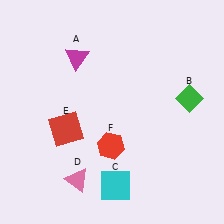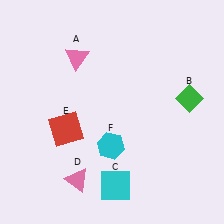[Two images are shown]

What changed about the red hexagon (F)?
In Image 1, F is red. In Image 2, it changed to cyan.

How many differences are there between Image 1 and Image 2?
There are 2 differences between the two images.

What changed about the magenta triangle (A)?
In Image 1, A is magenta. In Image 2, it changed to pink.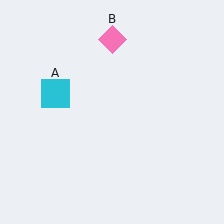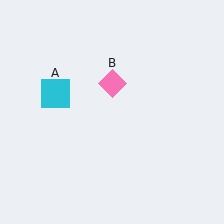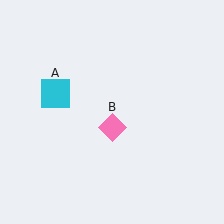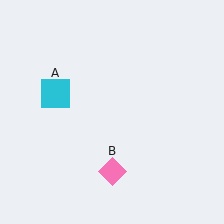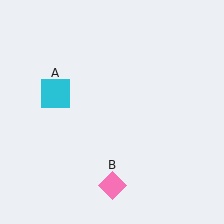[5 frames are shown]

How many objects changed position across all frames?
1 object changed position: pink diamond (object B).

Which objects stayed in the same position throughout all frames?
Cyan square (object A) remained stationary.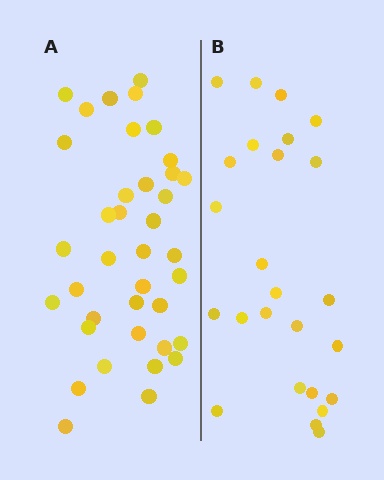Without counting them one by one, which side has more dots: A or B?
Region A (the left region) has more dots.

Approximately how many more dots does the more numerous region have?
Region A has approximately 15 more dots than region B.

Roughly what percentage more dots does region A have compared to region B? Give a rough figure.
About 50% more.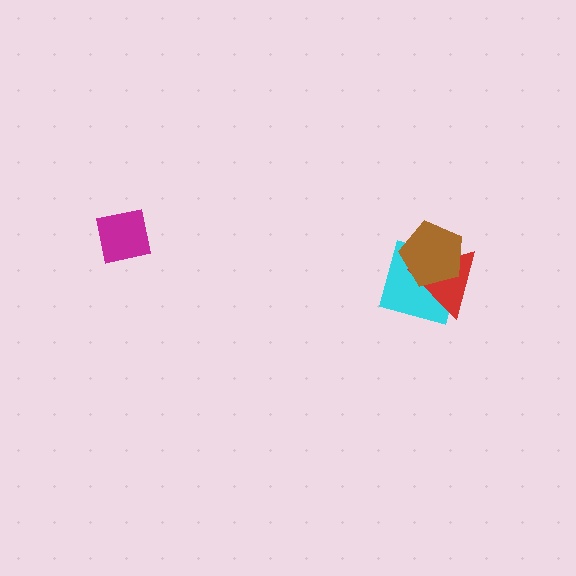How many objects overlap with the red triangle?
2 objects overlap with the red triangle.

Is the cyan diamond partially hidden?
Yes, it is partially covered by another shape.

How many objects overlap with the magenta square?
0 objects overlap with the magenta square.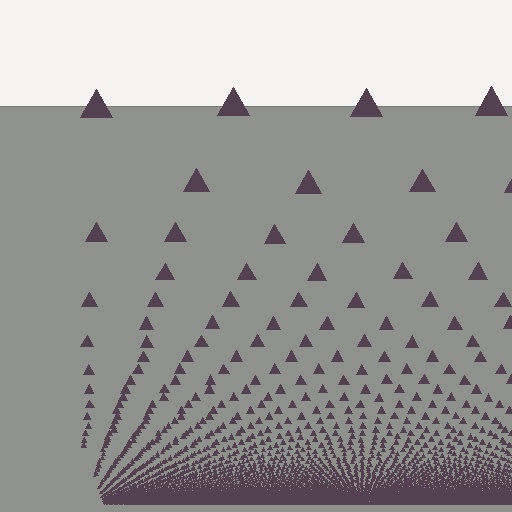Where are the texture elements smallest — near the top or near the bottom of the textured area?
Near the bottom.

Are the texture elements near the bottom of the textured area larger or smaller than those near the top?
Smaller. The gradient is inverted — elements near the bottom are smaller and denser.